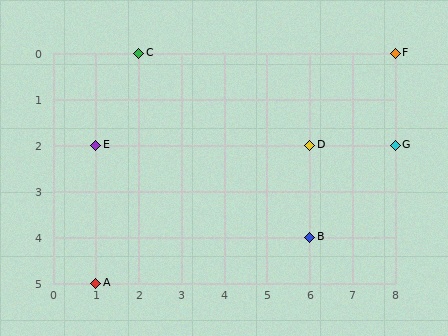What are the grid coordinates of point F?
Point F is at grid coordinates (8, 0).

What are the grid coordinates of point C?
Point C is at grid coordinates (2, 0).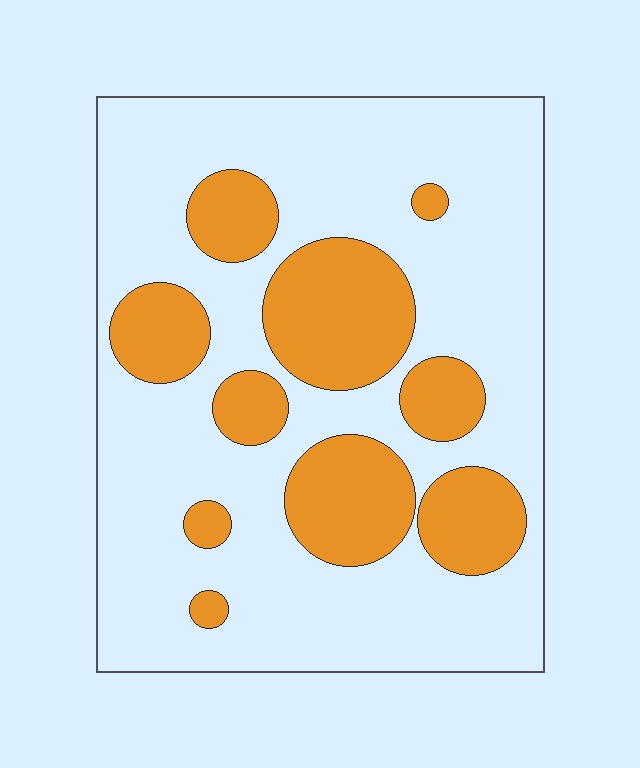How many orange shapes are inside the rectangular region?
10.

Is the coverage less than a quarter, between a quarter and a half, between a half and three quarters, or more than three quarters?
Between a quarter and a half.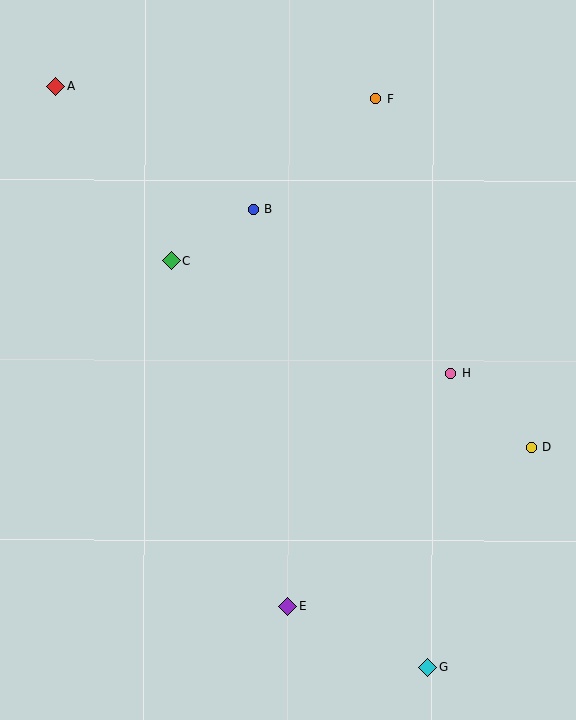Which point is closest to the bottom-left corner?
Point E is closest to the bottom-left corner.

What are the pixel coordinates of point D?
Point D is at (531, 447).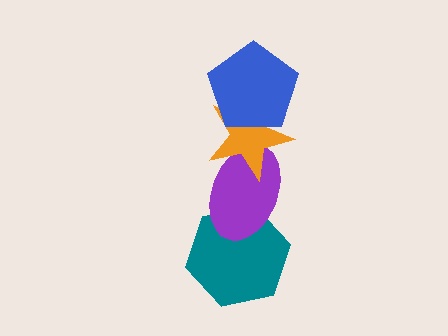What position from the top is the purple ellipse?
The purple ellipse is 3rd from the top.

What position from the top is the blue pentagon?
The blue pentagon is 1st from the top.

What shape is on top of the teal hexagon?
The purple ellipse is on top of the teal hexagon.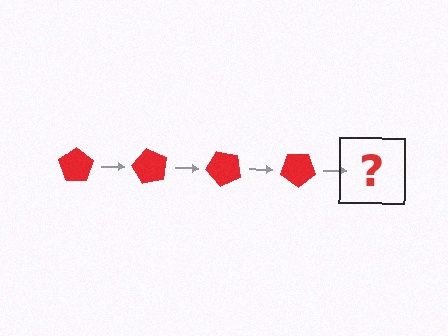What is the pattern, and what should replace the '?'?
The pattern is that the pentagon rotates 60 degrees each step. The '?' should be a red pentagon rotated 240 degrees.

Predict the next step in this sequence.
The next step is a red pentagon rotated 240 degrees.